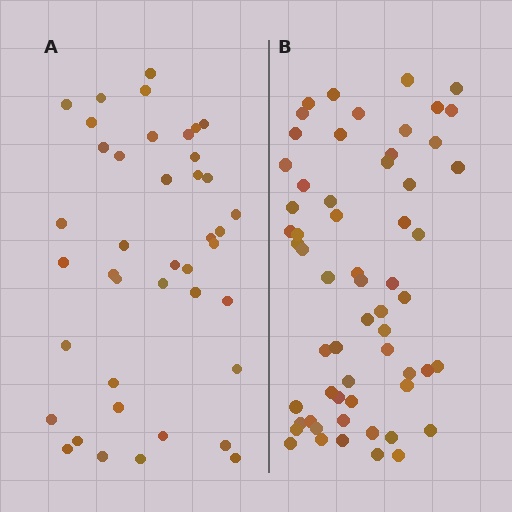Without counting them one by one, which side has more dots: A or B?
Region B (the right region) has more dots.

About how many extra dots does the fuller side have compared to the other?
Region B has approximately 20 more dots than region A.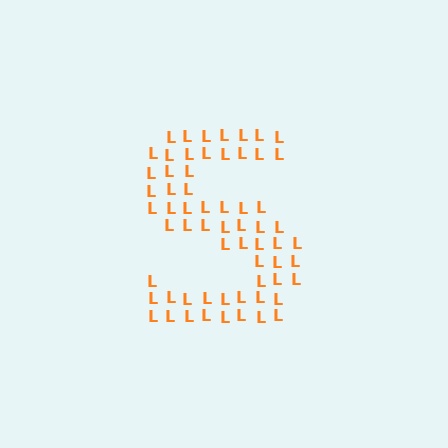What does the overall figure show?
The overall figure shows the letter S.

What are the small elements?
The small elements are letter L's.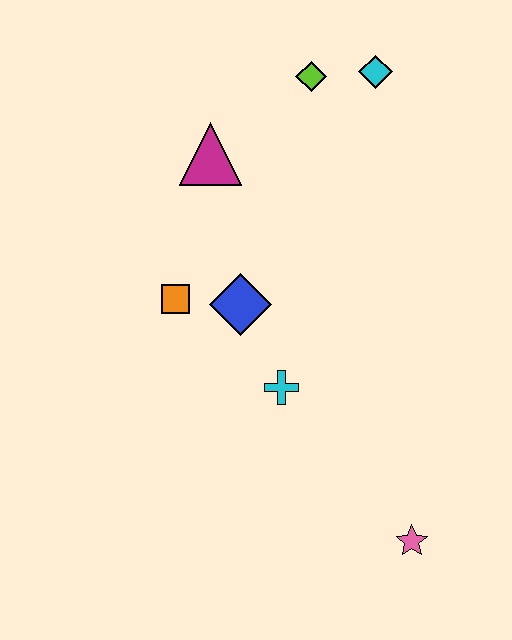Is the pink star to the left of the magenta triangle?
No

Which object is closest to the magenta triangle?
The lime diamond is closest to the magenta triangle.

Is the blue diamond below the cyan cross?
No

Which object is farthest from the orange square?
The pink star is farthest from the orange square.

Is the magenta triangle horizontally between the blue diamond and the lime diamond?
No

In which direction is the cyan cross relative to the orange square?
The cyan cross is to the right of the orange square.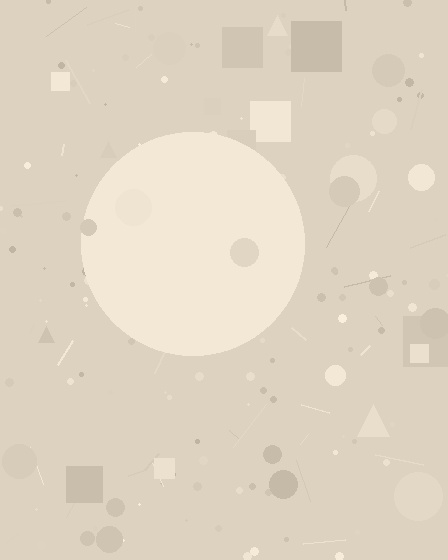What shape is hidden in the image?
A circle is hidden in the image.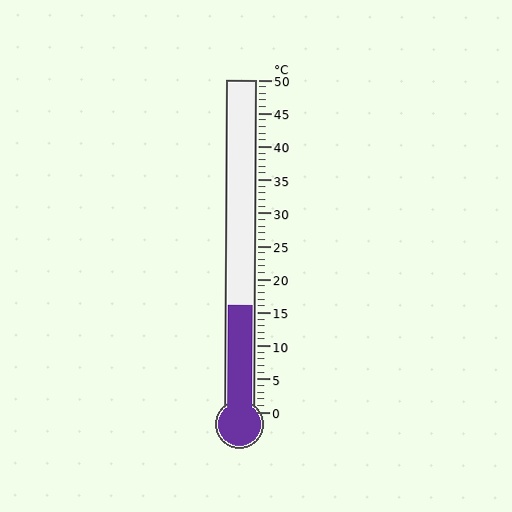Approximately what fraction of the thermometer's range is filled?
The thermometer is filled to approximately 30% of its range.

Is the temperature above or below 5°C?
The temperature is above 5°C.